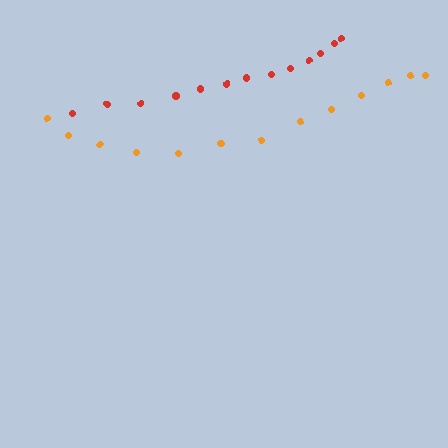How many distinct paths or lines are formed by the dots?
There are 2 distinct paths.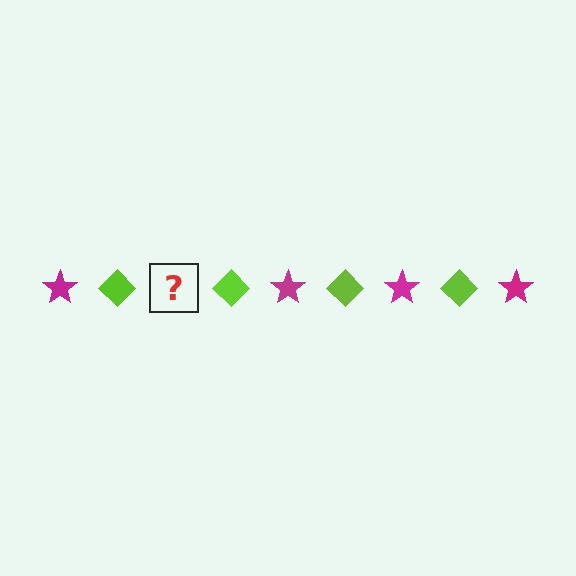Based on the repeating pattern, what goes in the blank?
The blank should be a magenta star.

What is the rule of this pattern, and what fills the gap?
The rule is that the pattern alternates between magenta star and lime diamond. The gap should be filled with a magenta star.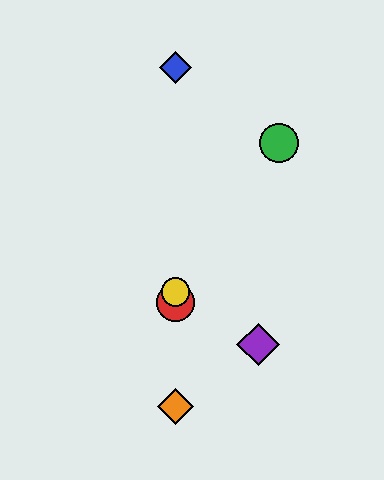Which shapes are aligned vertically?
The red circle, the blue diamond, the yellow circle, the orange diamond are aligned vertically.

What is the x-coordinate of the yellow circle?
The yellow circle is at x≈175.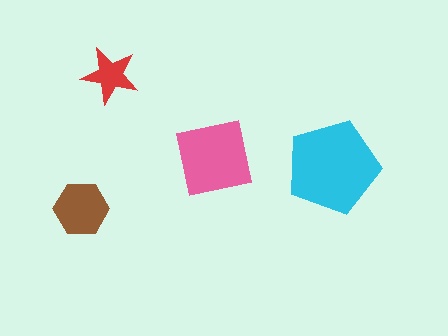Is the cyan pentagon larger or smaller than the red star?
Larger.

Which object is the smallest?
The red star.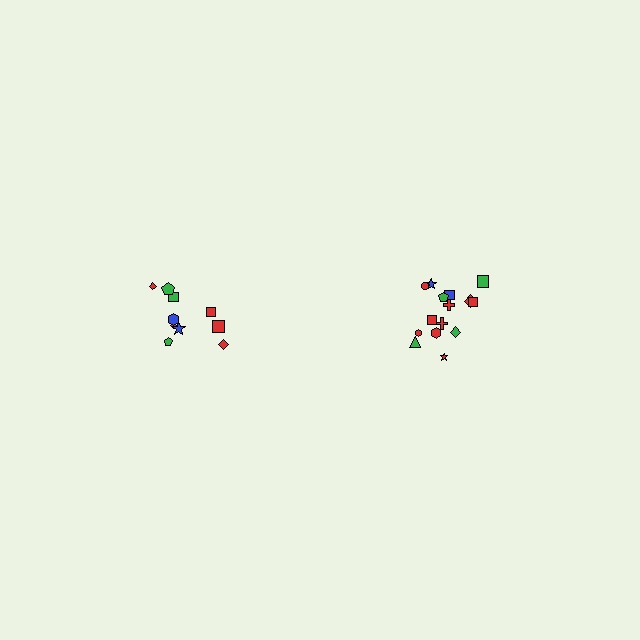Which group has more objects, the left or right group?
The right group.